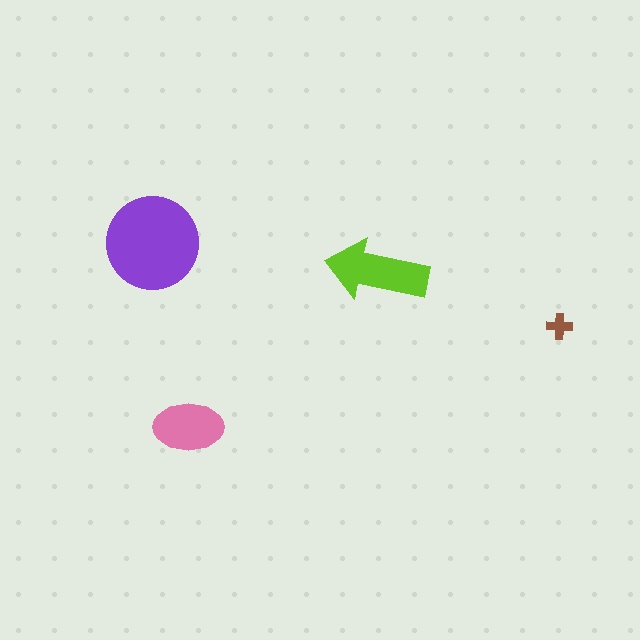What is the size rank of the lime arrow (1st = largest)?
2nd.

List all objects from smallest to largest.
The brown cross, the pink ellipse, the lime arrow, the purple circle.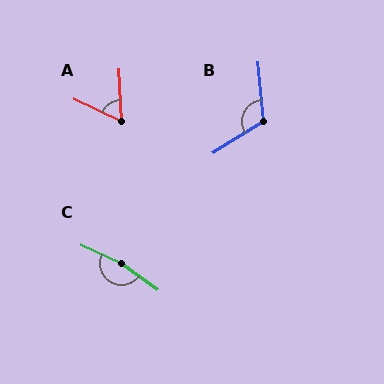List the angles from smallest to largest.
A (62°), B (118°), C (169°).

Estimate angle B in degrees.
Approximately 118 degrees.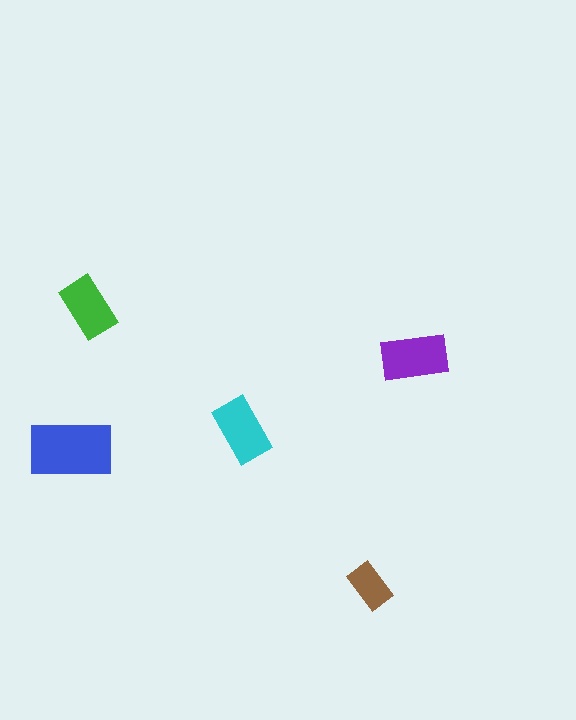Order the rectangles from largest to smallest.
the blue one, the purple one, the cyan one, the green one, the brown one.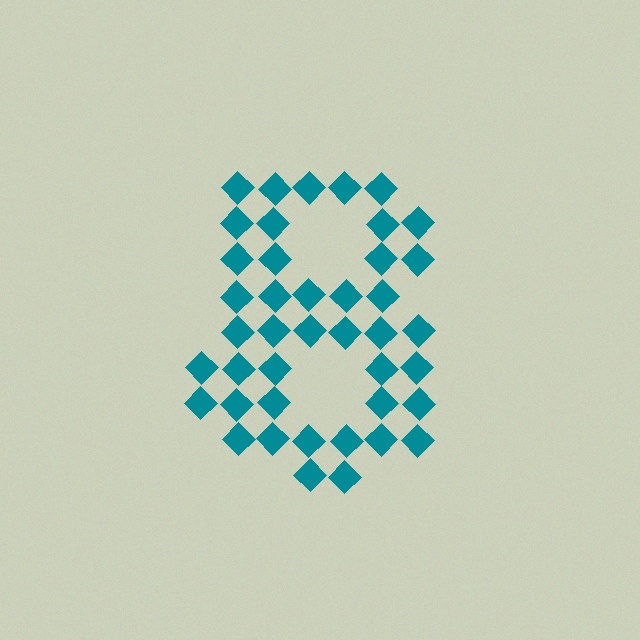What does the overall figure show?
The overall figure shows the digit 8.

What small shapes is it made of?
It is made of small diamonds.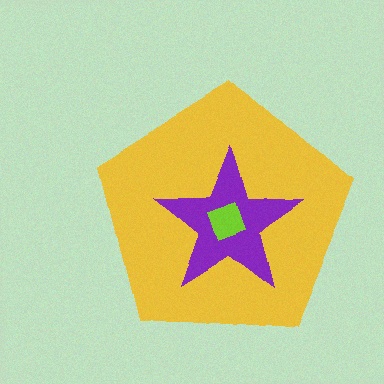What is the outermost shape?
The yellow pentagon.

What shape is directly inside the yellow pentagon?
The purple star.